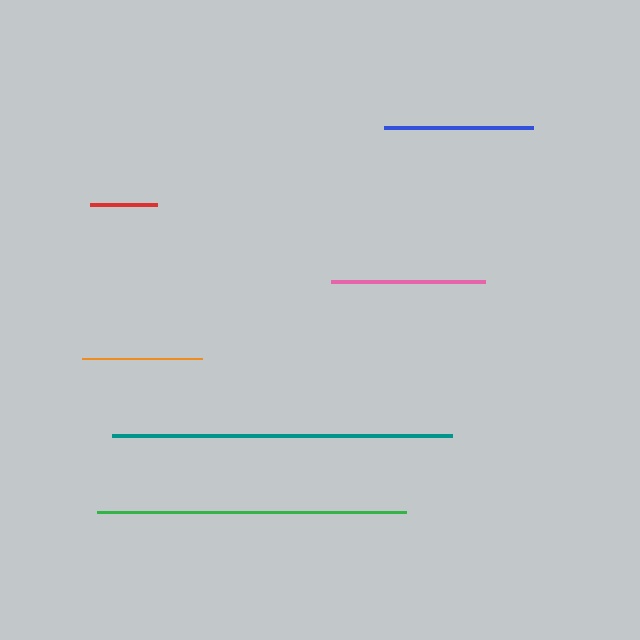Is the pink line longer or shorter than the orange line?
The pink line is longer than the orange line.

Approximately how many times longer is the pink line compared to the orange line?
The pink line is approximately 1.3 times the length of the orange line.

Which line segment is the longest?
The teal line is the longest at approximately 340 pixels.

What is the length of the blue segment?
The blue segment is approximately 149 pixels long.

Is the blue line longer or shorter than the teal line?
The teal line is longer than the blue line.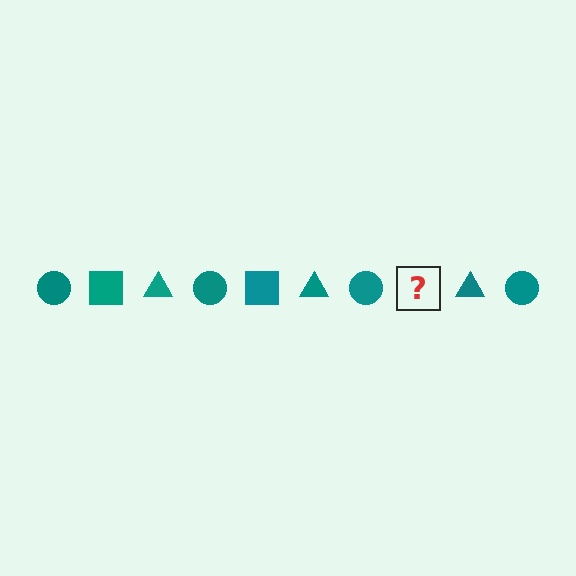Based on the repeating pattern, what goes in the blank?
The blank should be a teal square.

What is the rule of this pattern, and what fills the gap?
The rule is that the pattern cycles through circle, square, triangle shapes in teal. The gap should be filled with a teal square.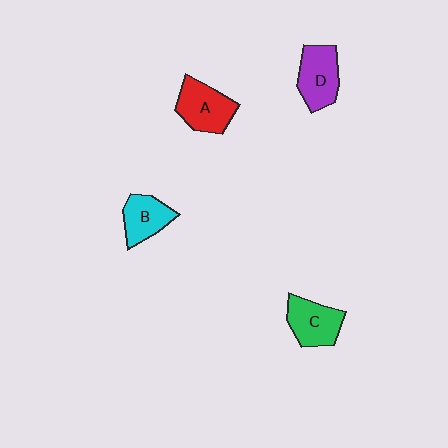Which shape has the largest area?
Shape A (red).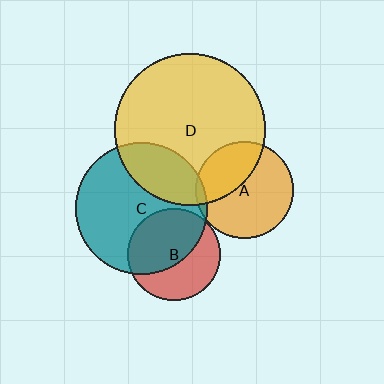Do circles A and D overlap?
Yes.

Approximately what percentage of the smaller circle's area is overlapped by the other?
Approximately 35%.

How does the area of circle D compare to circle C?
Approximately 1.3 times.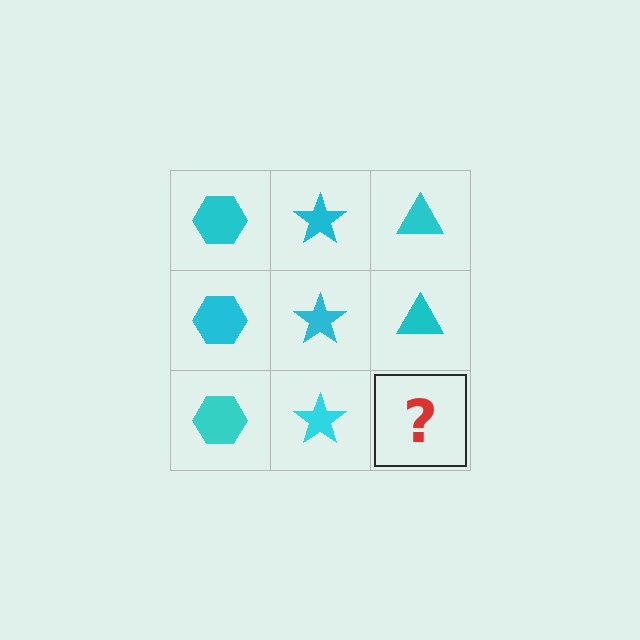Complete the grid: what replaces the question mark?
The question mark should be replaced with a cyan triangle.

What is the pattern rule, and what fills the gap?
The rule is that each column has a consistent shape. The gap should be filled with a cyan triangle.